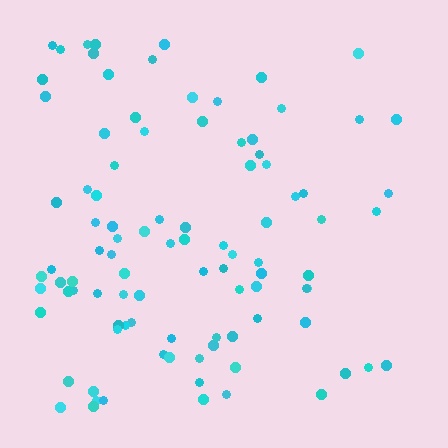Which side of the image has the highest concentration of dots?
The left.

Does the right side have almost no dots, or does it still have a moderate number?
Still a moderate number, just noticeably fewer than the left.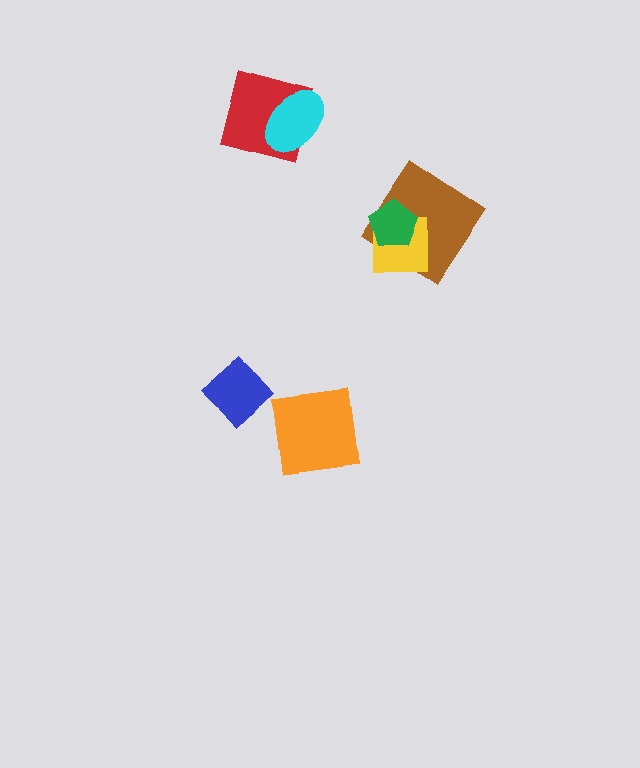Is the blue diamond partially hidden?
No, no other shape covers it.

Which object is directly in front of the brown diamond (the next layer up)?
The yellow square is directly in front of the brown diamond.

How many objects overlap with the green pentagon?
2 objects overlap with the green pentagon.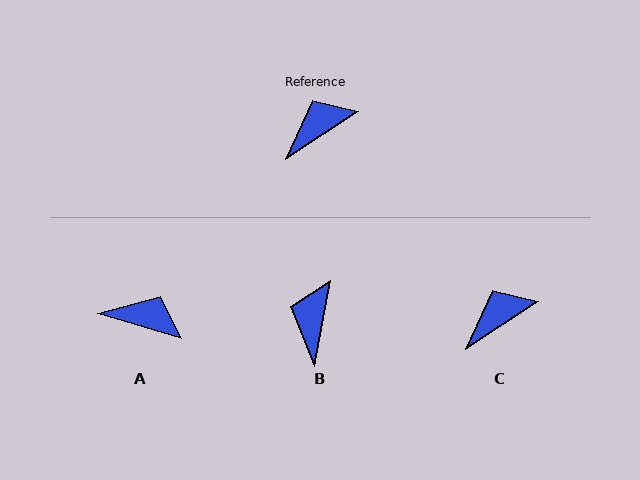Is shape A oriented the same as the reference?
No, it is off by about 50 degrees.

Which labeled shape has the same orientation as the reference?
C.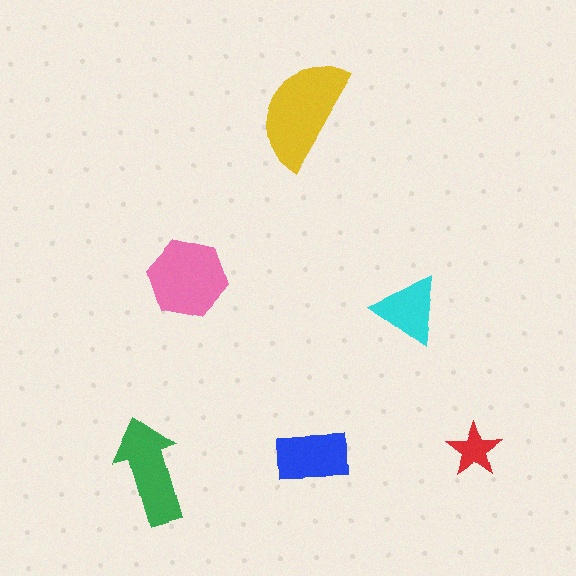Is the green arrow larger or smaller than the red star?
Larger.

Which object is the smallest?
The red star.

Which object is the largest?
The yellow semicircle.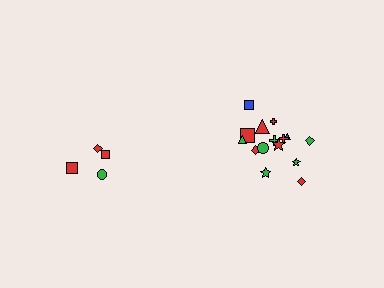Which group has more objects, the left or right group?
The right group.